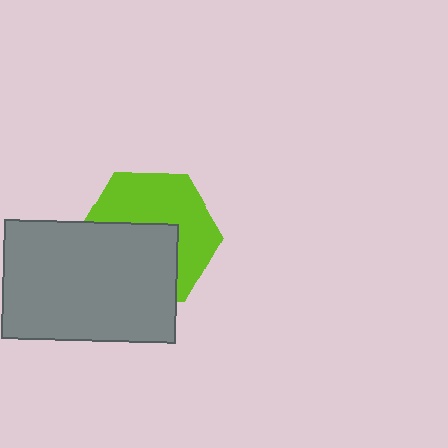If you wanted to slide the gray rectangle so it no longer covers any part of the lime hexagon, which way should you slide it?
Slide it down — that is the most direct way to separate the two shapes.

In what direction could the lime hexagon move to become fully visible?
The lime hexagon could move up. That would shift it out from behind the gray rectangle entirely.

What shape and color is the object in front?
The object in front is a gray rectangle.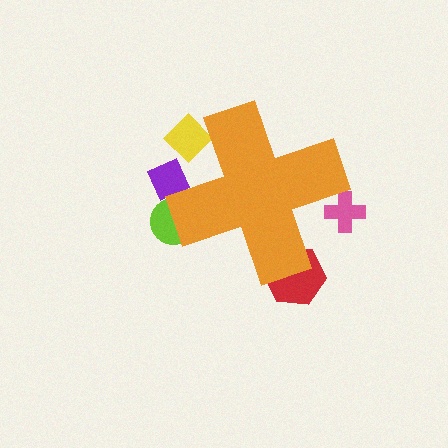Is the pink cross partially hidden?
Yes, the pink cross is partially hidden behind the orange cross.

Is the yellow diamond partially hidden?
Yes, the yellow diamond is partially hidden behind the orange cross.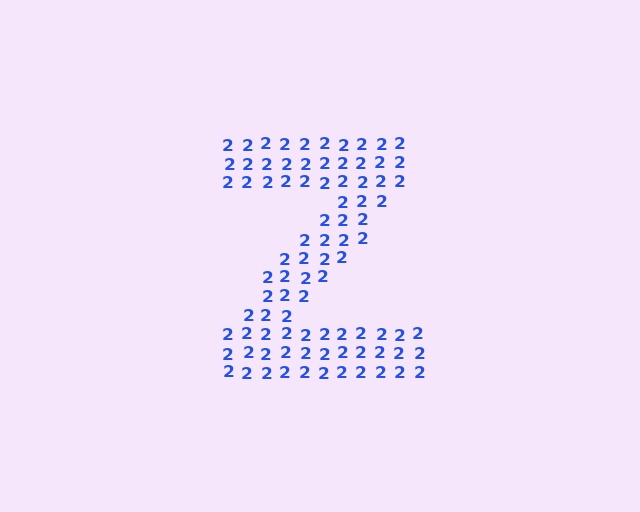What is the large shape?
The large shape is the letter Z.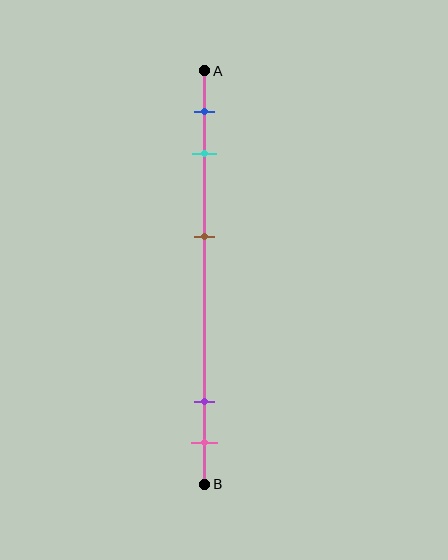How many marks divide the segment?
There are 5 marks dividing the segment.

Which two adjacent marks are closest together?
The purple and pink marks are the closest adjacent pair.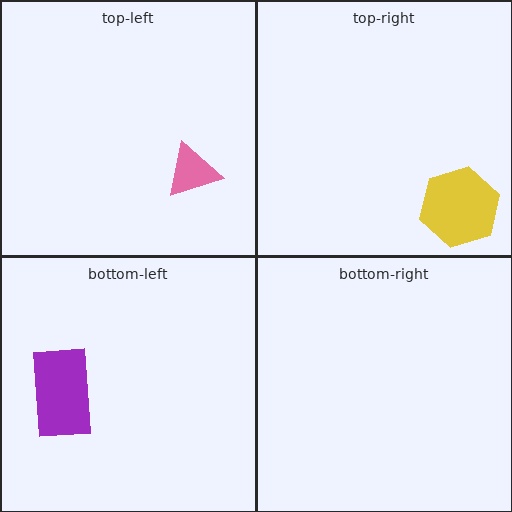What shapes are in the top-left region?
The pink triangle.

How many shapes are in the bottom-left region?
1.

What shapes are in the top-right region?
The yellow hexagon.